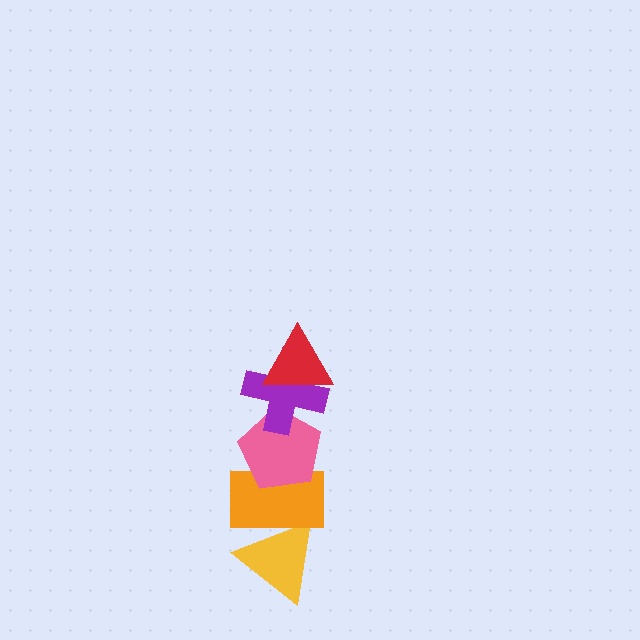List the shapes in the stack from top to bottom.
From top to bottom: the red triangle, the purple cross, the pink pentagon, the orange rectangle, the yellow triangle.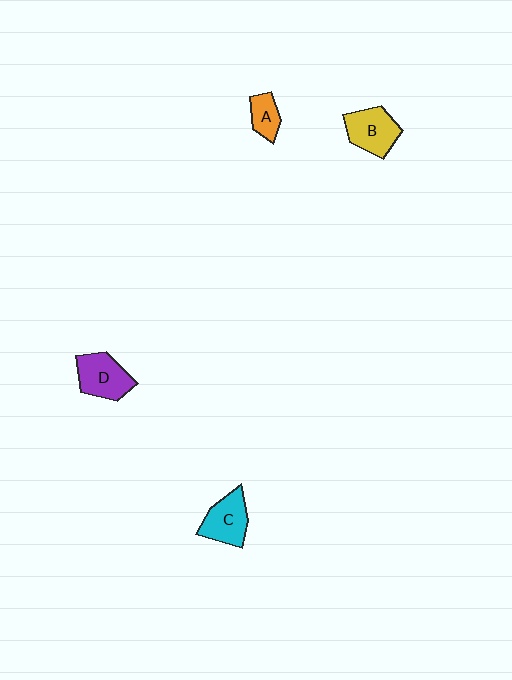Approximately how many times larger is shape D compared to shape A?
Approximately 1.8 times.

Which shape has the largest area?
Shape D (purple).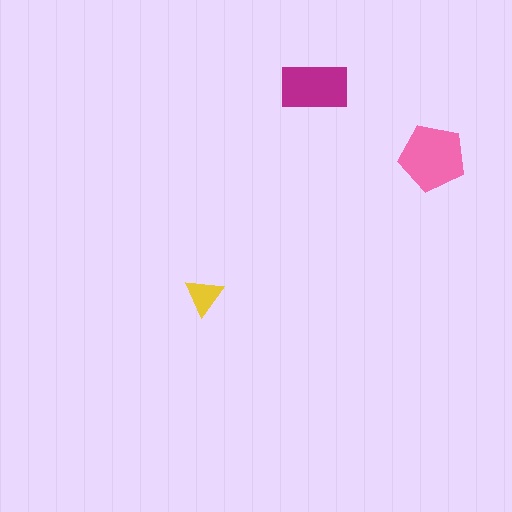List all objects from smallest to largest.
The yellow triangle, the magenta rectangle, the pink pentagon.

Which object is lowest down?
The yellow triangle is bottommost.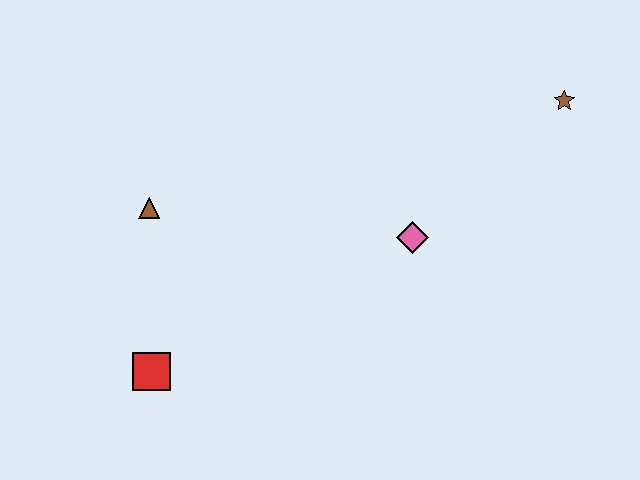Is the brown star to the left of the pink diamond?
No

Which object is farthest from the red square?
The brown star is farthest from the red square.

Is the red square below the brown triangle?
Yes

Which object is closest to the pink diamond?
The brown star is closest to the pink diamond.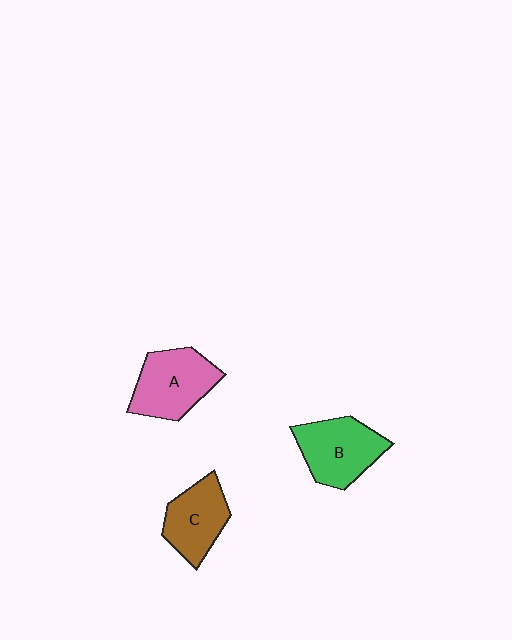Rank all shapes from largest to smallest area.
From largest to smallest: A (pink), B (green), C (brown).